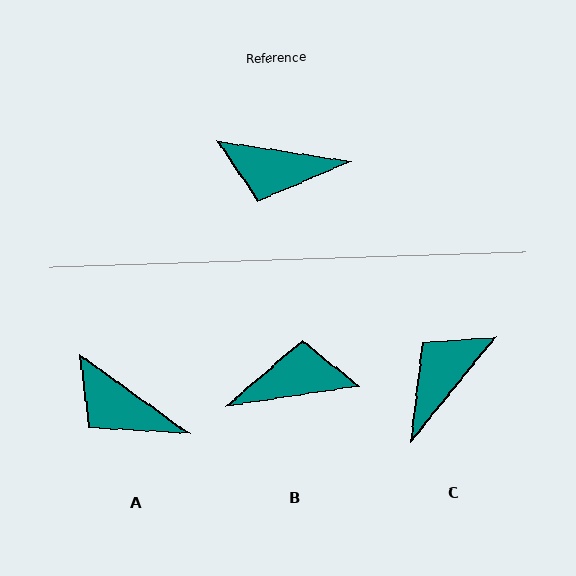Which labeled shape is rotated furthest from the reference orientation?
B, about 163 degrees away.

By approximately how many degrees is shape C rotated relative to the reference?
Approximately 120 degrees clockwise.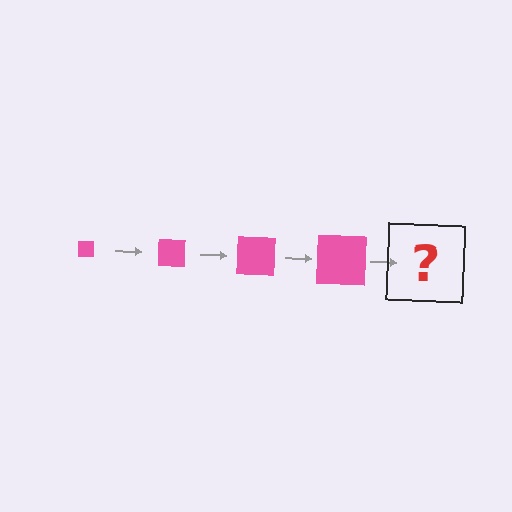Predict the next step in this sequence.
The next step is a pink square, larger than the previous one.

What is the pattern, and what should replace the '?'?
The pattern is that the square gets progressively larger each step. The '?' should be a pink square, larger than the previous one.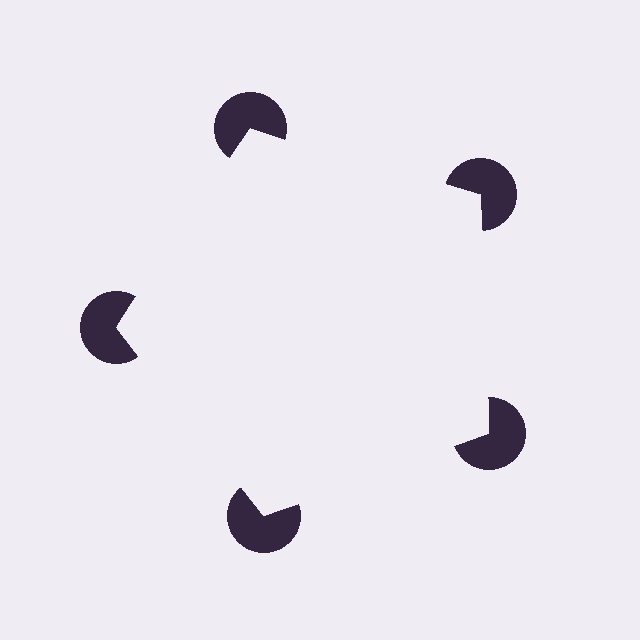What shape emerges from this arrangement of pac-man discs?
An illusory pentagon — its edges are inferred from the aligned wedge cuts in the pac-man discs, not physically drawn.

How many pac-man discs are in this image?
There are 5 — one at each vertex of the illusory pentagon.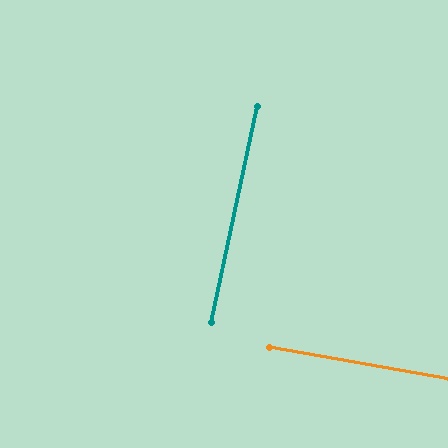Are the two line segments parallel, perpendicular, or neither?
Perpendicular — they meet at approximately 88°.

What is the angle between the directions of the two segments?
Approximately 88 degrees.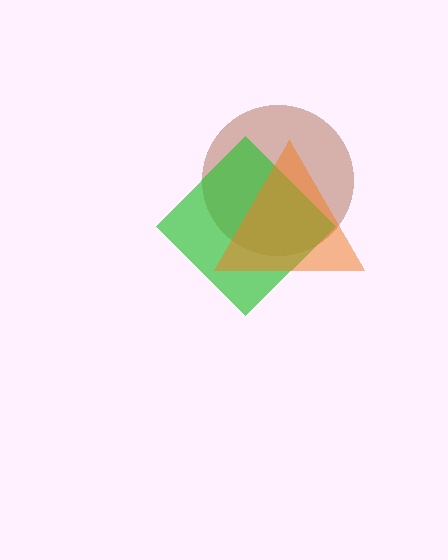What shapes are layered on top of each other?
The layered shapes are: a brown circle, a green diamond, an orange triangle.